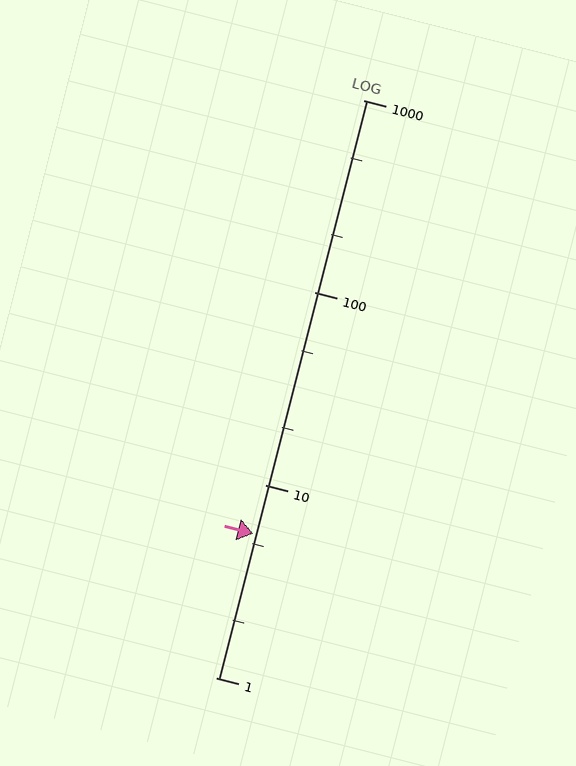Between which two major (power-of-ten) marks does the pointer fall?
The pointer is between 1 and 10.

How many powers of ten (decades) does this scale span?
The scale spans 3 decades, from 1 to 1000.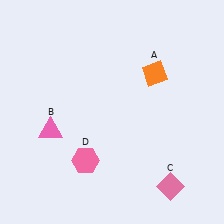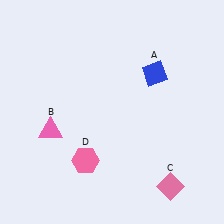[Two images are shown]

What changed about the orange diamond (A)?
In Image 1, A is orange. In Image 2, it changed to blue.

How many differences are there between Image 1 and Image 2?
There is 1 difference between the two images.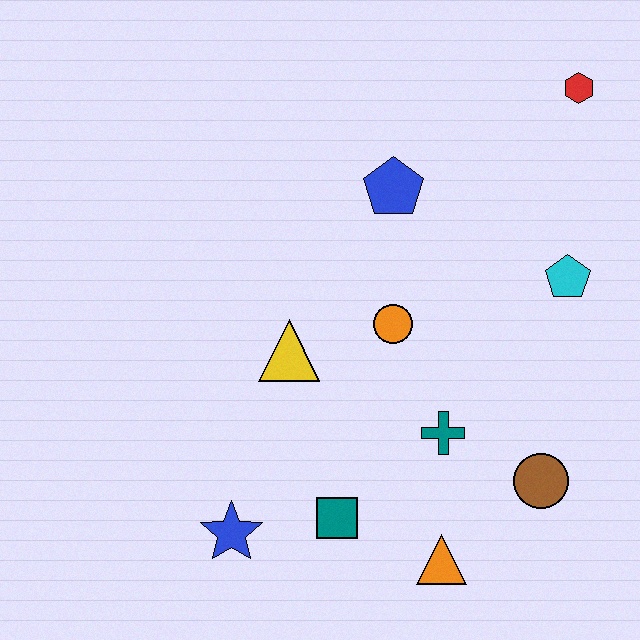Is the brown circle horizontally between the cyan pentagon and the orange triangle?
Yes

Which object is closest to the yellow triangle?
The orange circle is closest to the yellow triangle.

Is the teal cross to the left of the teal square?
No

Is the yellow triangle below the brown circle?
No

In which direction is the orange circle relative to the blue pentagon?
The orange circle is below the blue pentagon.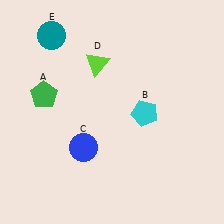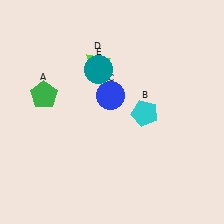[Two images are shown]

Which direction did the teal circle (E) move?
The teal circle (E) moved right.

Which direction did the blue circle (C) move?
The blue circle (C) moved up.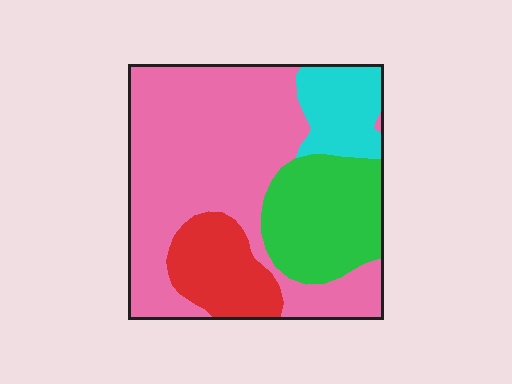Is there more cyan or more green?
Green.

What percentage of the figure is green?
Green takes up between a sixth and a third of the figure.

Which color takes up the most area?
Pink, at roughly 55%.